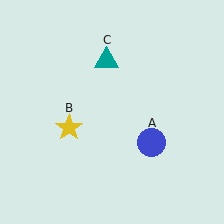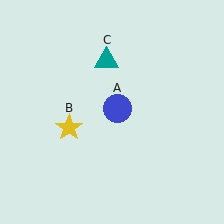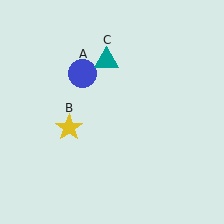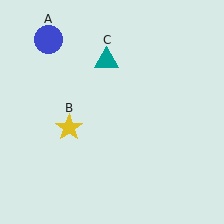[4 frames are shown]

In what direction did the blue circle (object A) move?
The blue circle (object A) moved up and to the left.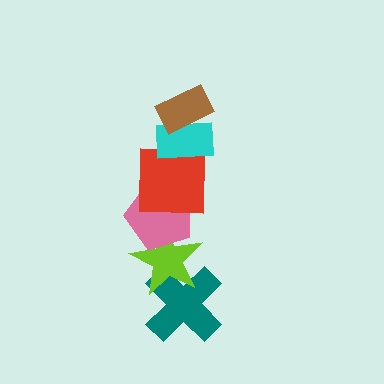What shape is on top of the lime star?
The pink pentagon is on top of the lime star.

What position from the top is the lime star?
The lime star is 5th from the top.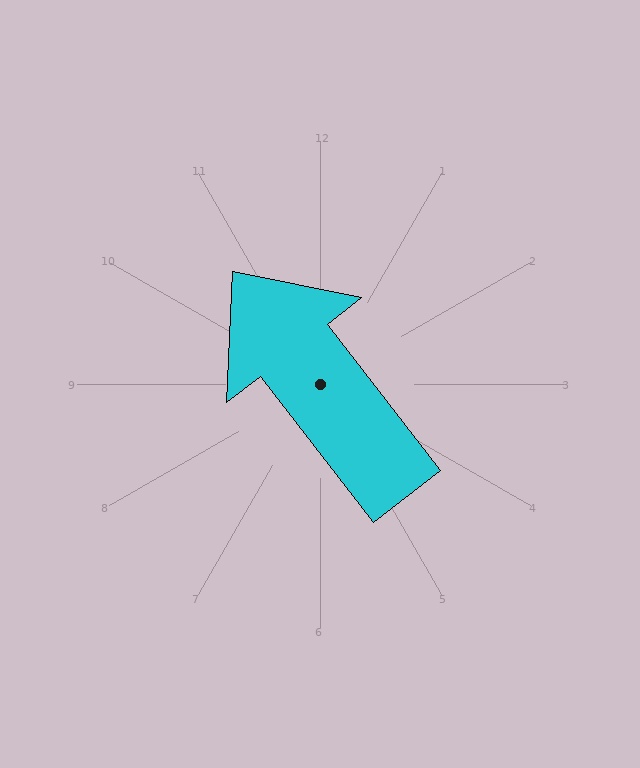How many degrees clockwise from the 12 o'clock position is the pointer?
Approximately 322 degrees.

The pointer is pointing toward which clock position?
Roughly 11 o'clock.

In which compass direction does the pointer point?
Northwest.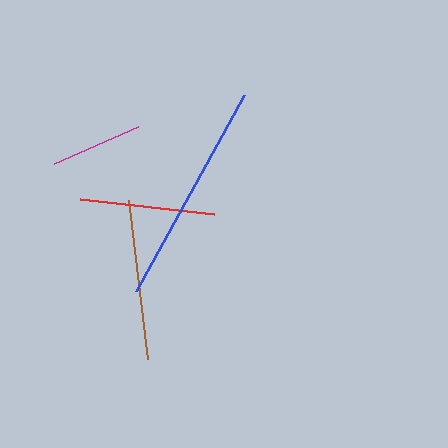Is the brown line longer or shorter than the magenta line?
The brown line is longer than the magenta line.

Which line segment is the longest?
The blue line is the longest at approximately 223 pixels.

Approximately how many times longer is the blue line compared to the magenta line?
The blue line is approximately 2.4 times the length of the magenta line.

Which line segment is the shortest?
The magenta line is the shortest at approximately 92 pixels.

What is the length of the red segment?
The red segment is approximately 135 pixels long.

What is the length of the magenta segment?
The magenta segment is approximately 92 pixels long.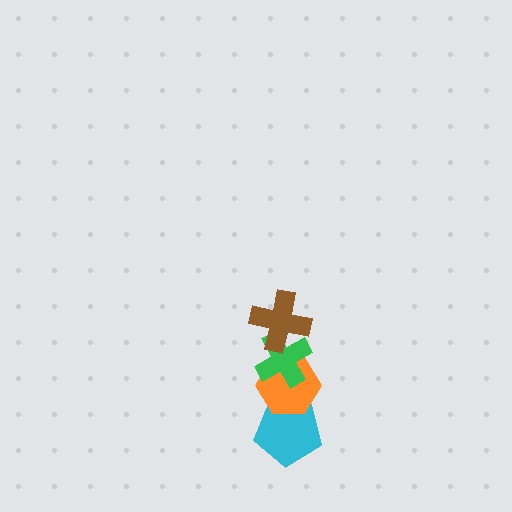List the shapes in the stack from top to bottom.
From top to bottom: the brown cross, the green cross, the orange hexagon, the cyan pentagon.